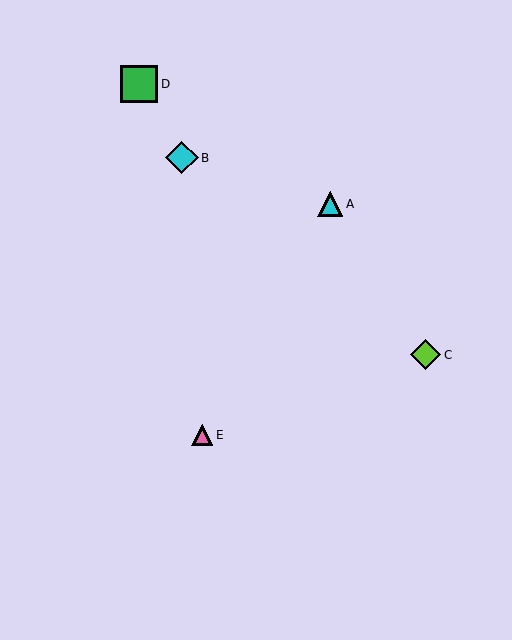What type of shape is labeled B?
Shape B is a cyan diamond.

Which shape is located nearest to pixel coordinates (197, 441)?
The pink triangle (labeled E) at (202, 435) is nearest to that location.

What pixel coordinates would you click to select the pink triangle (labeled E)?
Click at (202, 435) to select the pink triangle E.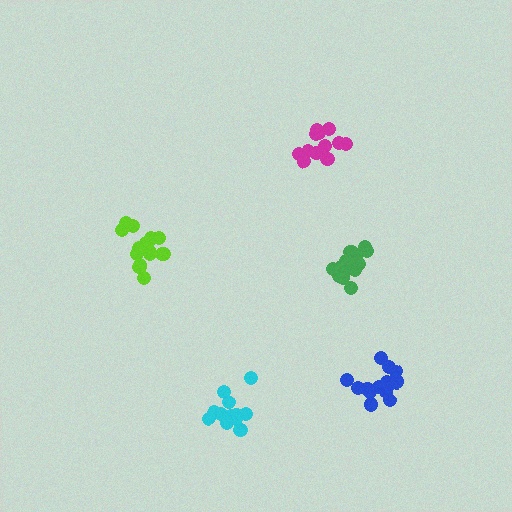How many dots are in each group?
Group 1: 17 dots, Group 2: 12 dots, Group 3: 16 dots, Group 4: 17 dots, Group 5: 12 dots (74 total).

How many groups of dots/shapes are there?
There are 5 groups.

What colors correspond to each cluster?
The clusters are colored: lime, magenta, blue, green, cyan.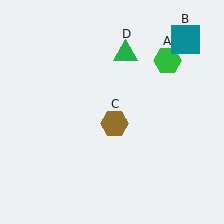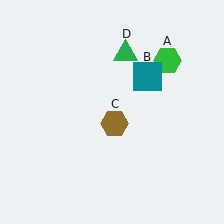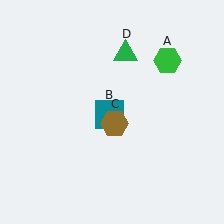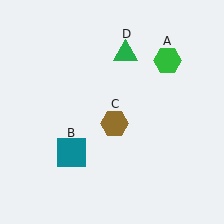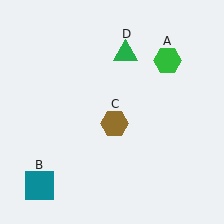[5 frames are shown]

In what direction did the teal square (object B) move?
The teal square (object B) moved down and to the left.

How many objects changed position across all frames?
1 object changed position: teal square (object B).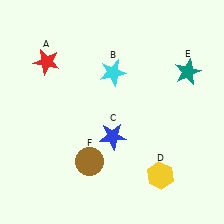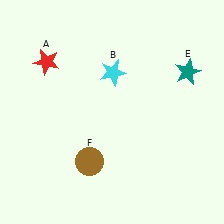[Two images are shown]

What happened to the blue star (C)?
The blue star (C) was removed in Image 2. It was in the bottom-right area of Image 1.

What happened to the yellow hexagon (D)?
The yellow hexagon (D) was removed in Image 2. It was in the bottom-right area of Image 1.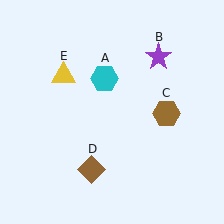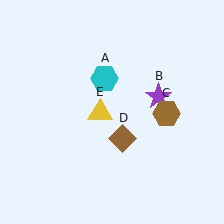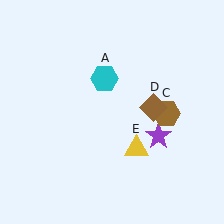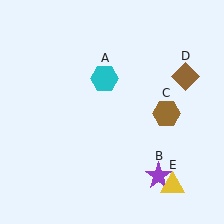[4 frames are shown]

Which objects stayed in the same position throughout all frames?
Cyan hexagon (object A) and brown hexagon (object C) remained stationary.